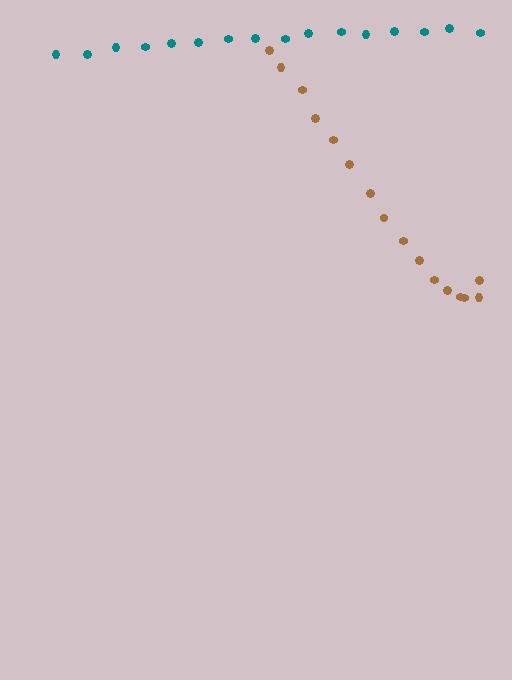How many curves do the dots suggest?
There are 2 distinct paths.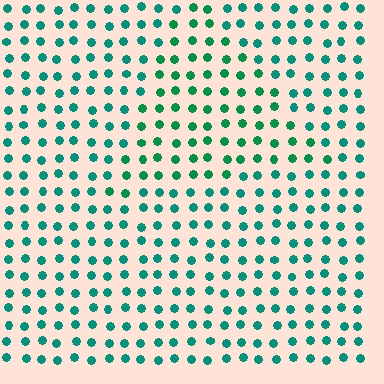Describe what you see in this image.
The image is filled with small teal elements in a uniform arrangement. A triangle-shaped region is visible where the elements are tinted to a slightly different hue, forming a subtle color boundary.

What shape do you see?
I see a triangle.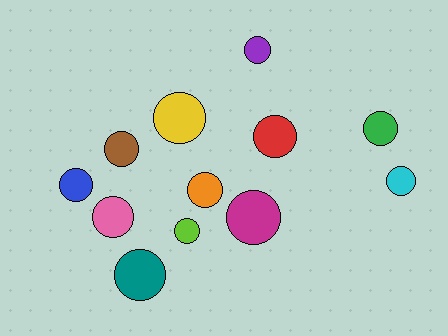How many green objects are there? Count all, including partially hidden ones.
There is 1 green object.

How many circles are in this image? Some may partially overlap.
There are 12 circles.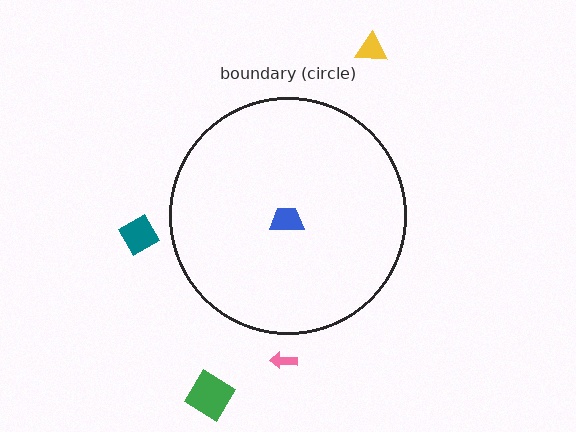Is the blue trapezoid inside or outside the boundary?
Inside.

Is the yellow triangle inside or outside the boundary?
Outside.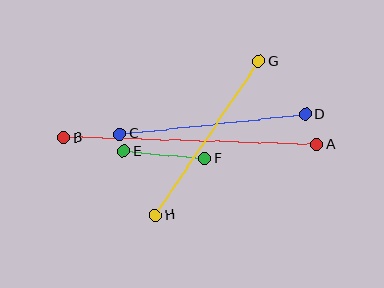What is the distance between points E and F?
The distance is approximately 81 pixels.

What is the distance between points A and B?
The distance is approximately 253 pixels.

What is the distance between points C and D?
The distance is approximately 187 pixels.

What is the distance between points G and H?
The distance is approximately 185 pixels.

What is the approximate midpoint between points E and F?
The midpoint is at approximately (165, 155) pixels.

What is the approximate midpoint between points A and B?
The midpoint is at approximately (190, 141) pixels.